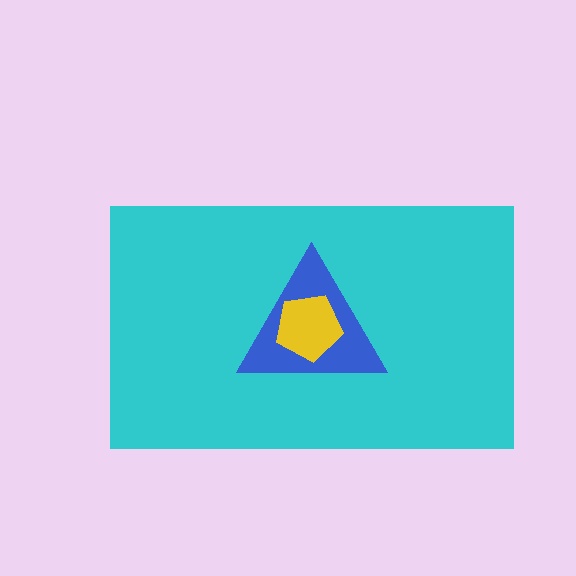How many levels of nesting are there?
3.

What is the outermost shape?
The cyan rectangle.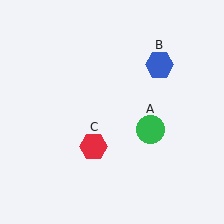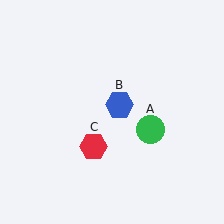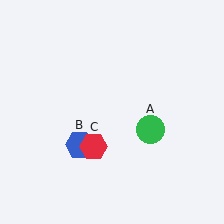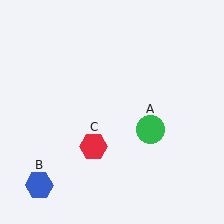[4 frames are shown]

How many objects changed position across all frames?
1 object changed position: blue hexagon (object B).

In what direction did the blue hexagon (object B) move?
The blue hexagon (object B) moved down and to the left.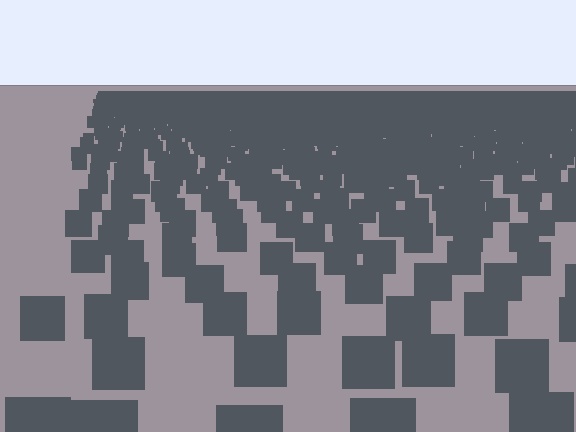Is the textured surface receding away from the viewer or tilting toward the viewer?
The surface is receding away from the viewer. Texture elements get smaller and denser toward the top.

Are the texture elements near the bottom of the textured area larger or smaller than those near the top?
Larger. Near the bottom, elements are closer to the viewer and appear at a bigger on-screen size.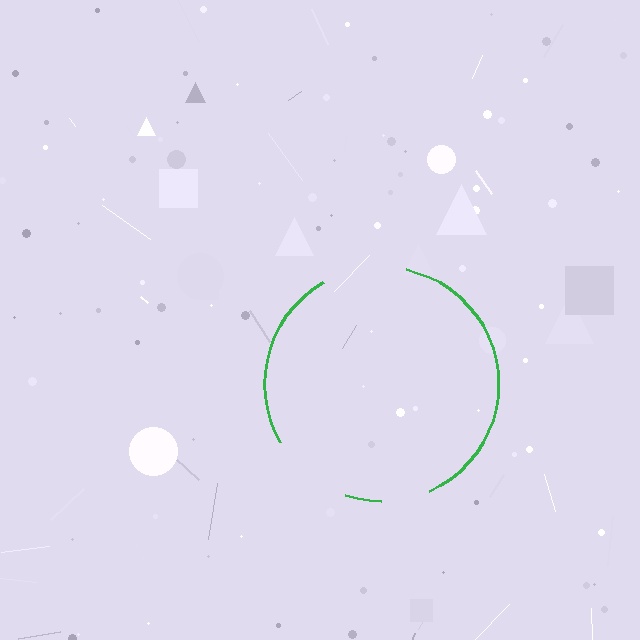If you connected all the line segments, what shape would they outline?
They would outline a circle.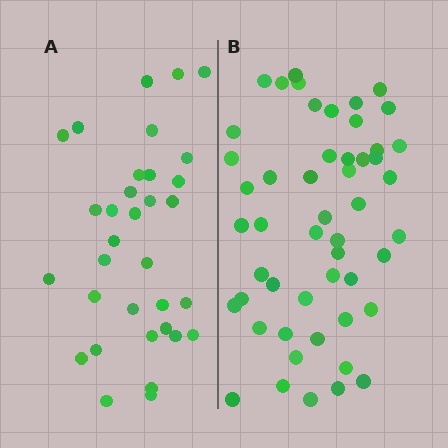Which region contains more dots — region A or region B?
Region B (the right region) has more dots.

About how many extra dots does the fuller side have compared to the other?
Region B has approximately 20 more dots than region A.